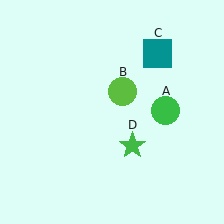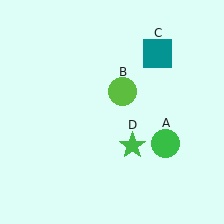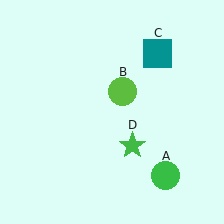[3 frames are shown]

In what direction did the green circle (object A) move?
The green circle (object A) moved down.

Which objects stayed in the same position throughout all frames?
Lime circle (object B) and teal square (object C) and green star (object D) remained stationary.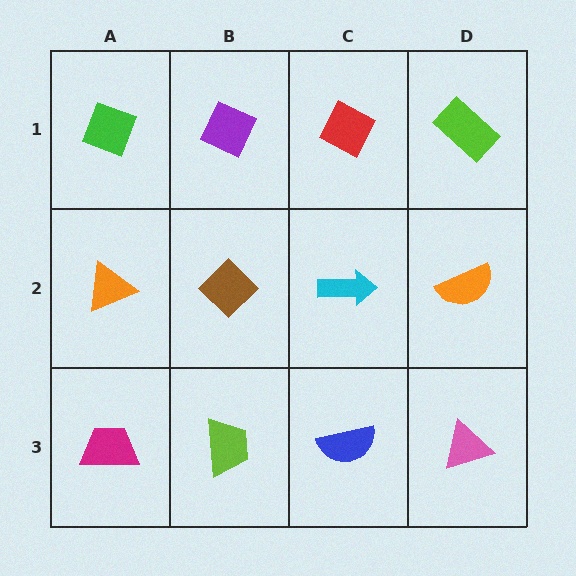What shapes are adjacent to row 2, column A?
A green diamond (row 1, column A), a magenta trapezoid (row 3, column A), a brown diamond (row 2, column B).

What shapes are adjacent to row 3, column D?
An orange semicircle (row 2, column D), a blue semicircle (row 3, column C).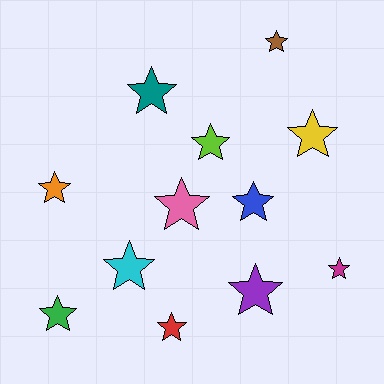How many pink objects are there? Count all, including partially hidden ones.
There is 1 pink object.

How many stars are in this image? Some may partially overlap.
There are 12 stars.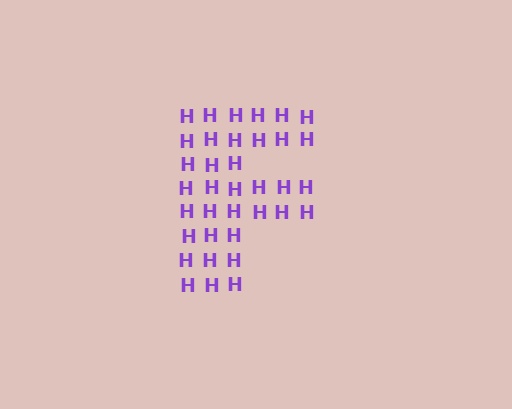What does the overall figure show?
The overall figure shows the letter F.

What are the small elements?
The small elements are letter H's.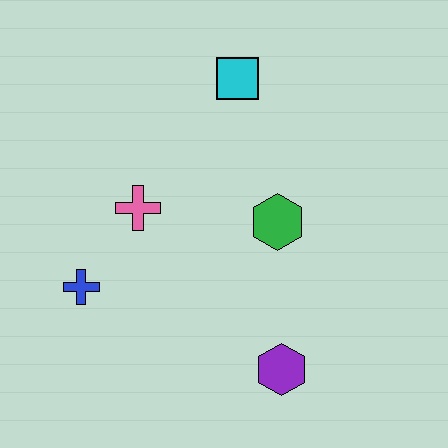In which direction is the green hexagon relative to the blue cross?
The green hexagon is to the right of the blue cross.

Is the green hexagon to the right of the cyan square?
Yes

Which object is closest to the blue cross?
The pink cross is closest to the blue cross.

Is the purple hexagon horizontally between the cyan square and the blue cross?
No